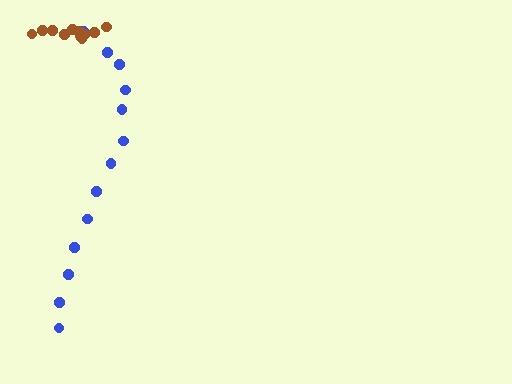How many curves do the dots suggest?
There are 2 distinct paths.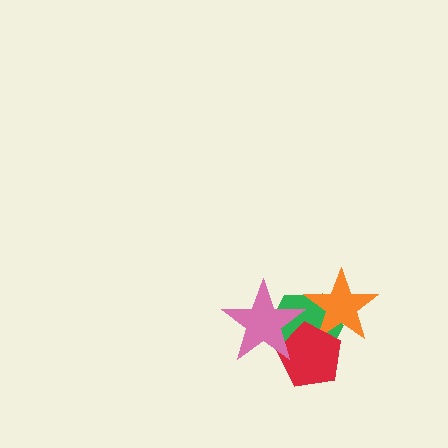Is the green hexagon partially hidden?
Yes, it is partially covered by another shape.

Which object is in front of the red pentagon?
The pink star is in front of the red pentagon.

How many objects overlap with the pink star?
2 objects overlap with the pink star.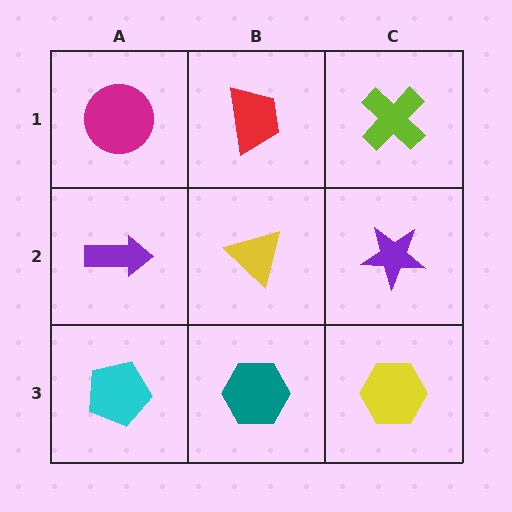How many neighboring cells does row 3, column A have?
2.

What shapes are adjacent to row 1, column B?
A yellow triangle (row 2, column B), a magenta circle (row 1, column A), a lime cross (row 1, column C).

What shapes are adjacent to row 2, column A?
A magenta circle (row 1, column A), a cyan pentagon (row 3, column A), a yellow triangle (row 2, column B).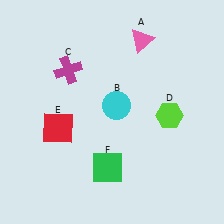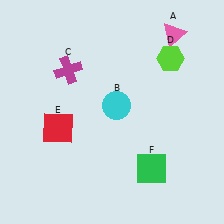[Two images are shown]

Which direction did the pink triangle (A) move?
The pink triangle (A) moved right.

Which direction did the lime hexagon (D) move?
The lime hexagon (D) moved up.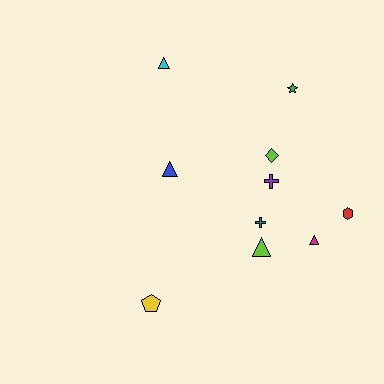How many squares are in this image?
There are no squares.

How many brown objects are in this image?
There are no brown objects.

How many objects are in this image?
There are 10 objects.